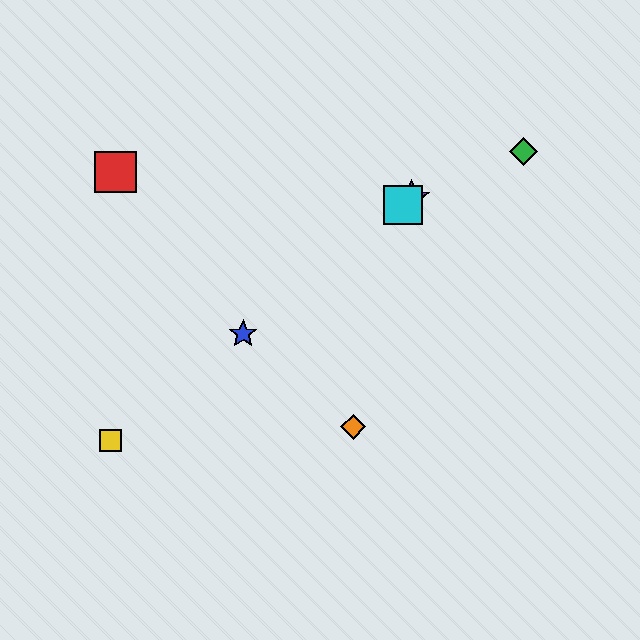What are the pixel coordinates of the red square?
The red square is at (116, 172).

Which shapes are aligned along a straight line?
The blue star, the yellow square, the purple star, the cyan square are aligned along a straight line.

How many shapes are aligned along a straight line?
4 shapes (the blue star, the yellow square, the purple star, the cyan square) are aligned along a straight line.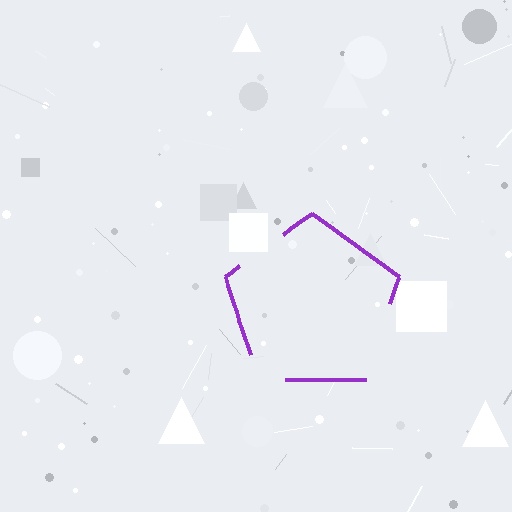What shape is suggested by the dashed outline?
The dashed outline suggests a pentagon.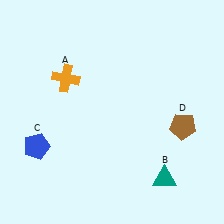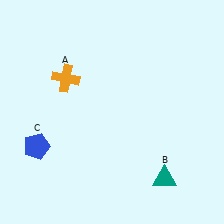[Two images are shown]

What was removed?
The brown pentagon (D) was removed in Image 2.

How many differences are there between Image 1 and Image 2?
There is 1 difference between the two images.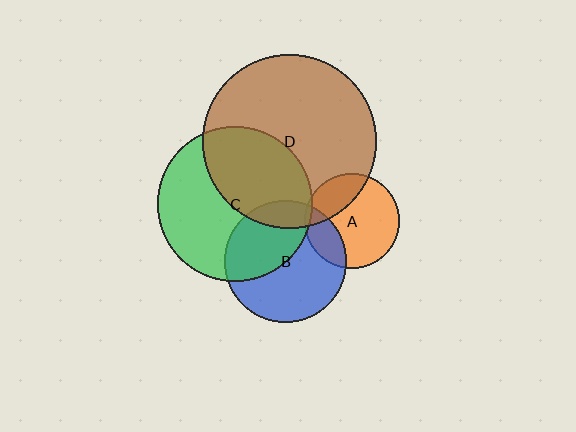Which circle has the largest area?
Circle D (brown).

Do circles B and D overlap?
Yes.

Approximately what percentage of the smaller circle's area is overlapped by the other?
Approximately 15%.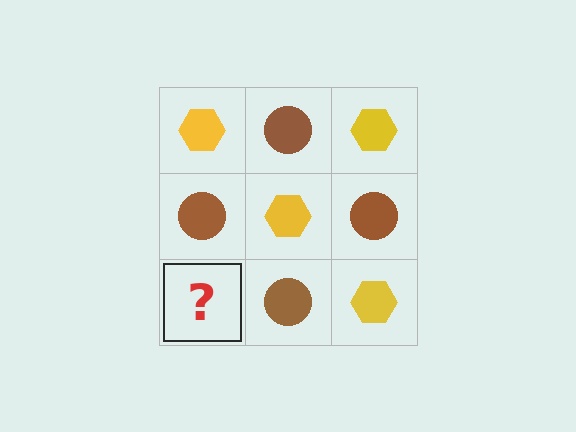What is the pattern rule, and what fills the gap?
The rule is that it alternates yellow hexagon and brown circle in a checkerboard pattern. The gap should be filled with a yellow hexagon.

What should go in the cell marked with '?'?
The missing cell should contain a yellow hexagon.